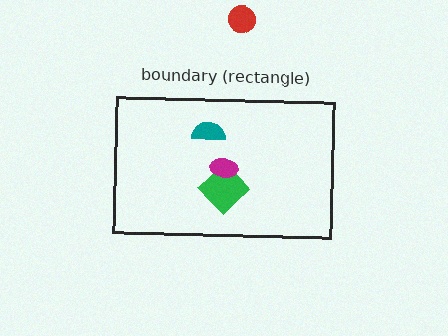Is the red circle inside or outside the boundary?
Outside.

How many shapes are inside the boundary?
3 inside, 1 outside.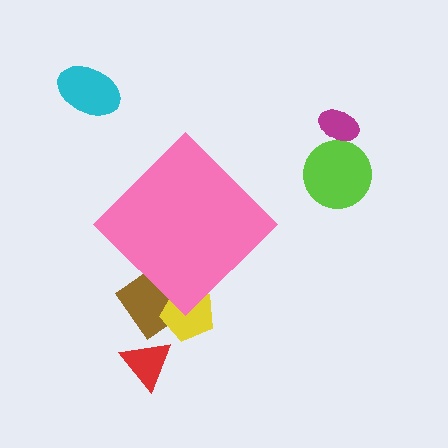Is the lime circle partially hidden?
No, the lime circle is fully visible.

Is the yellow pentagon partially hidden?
Yes, the yellow pentagon is partially hidden behind the pink diamond.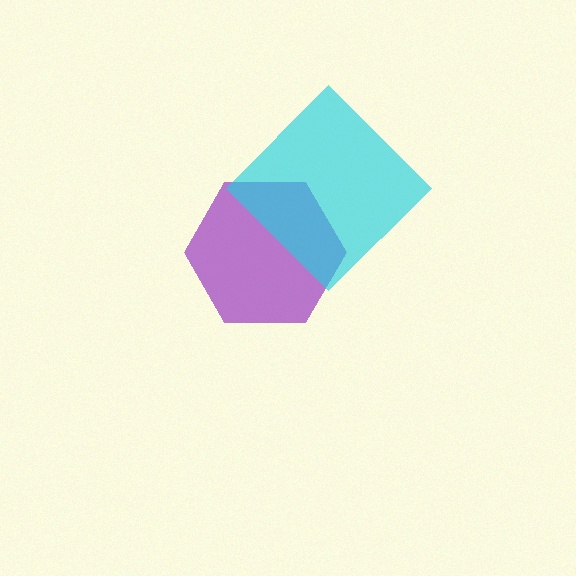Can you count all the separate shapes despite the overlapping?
Yes, there are 2 separate shapes.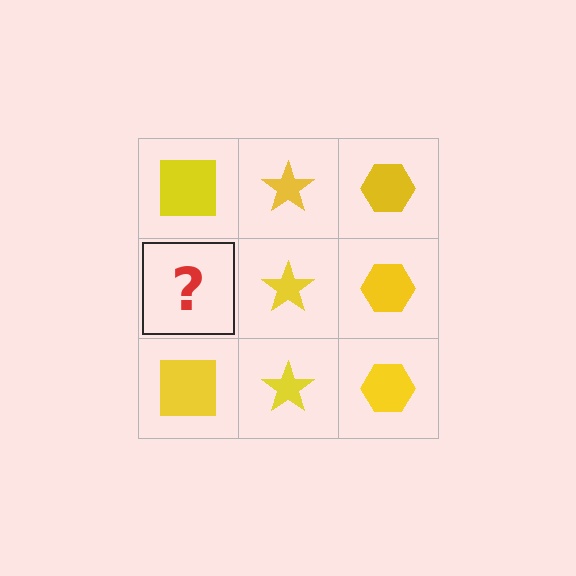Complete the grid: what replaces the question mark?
The question mark should be replaced with a yellow square.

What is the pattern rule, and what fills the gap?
The rule is that each column has a consistent shape. The gap should be filled with a yellow square.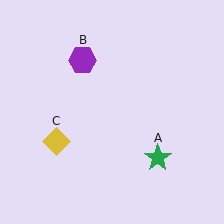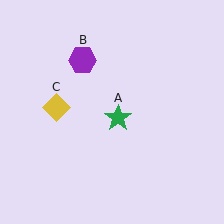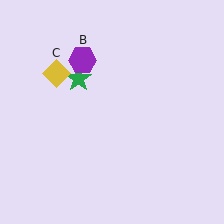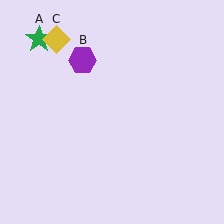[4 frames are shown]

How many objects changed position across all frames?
2 objects changed position: green star (object A), yellow diamond (object C).